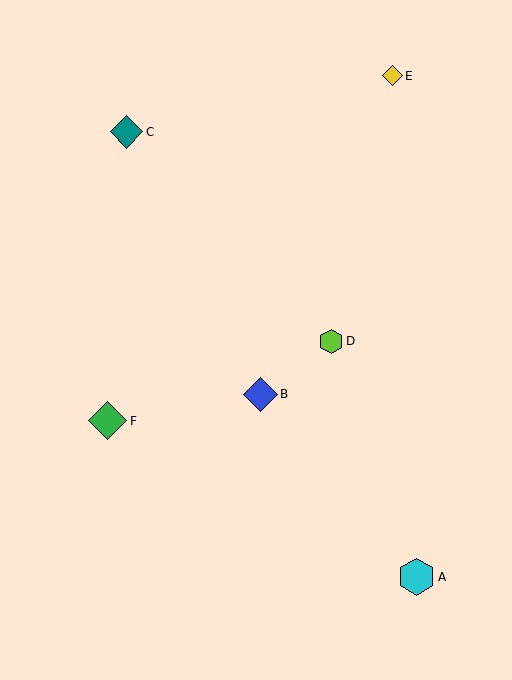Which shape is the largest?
The green diamond (labeled F) is the largest.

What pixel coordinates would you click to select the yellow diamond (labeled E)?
Click at (392, 76) to select the yellow diamond E.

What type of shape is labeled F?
Shape F is a green diamond.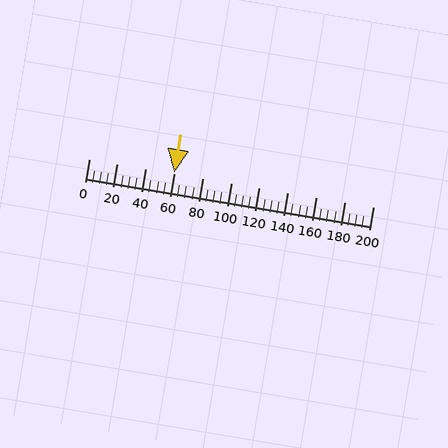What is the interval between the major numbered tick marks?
The major tick marks are spaced 20 units apart.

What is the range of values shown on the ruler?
The ruler shows values from 0 to 200.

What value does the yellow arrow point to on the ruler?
The yellow arrow points to approximately 60.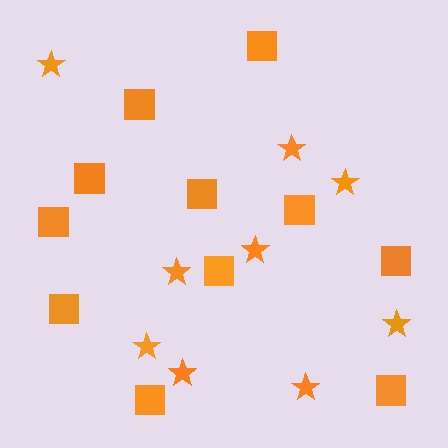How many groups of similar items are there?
There are 2 groups: one group of stars (9) and one group of squares (11).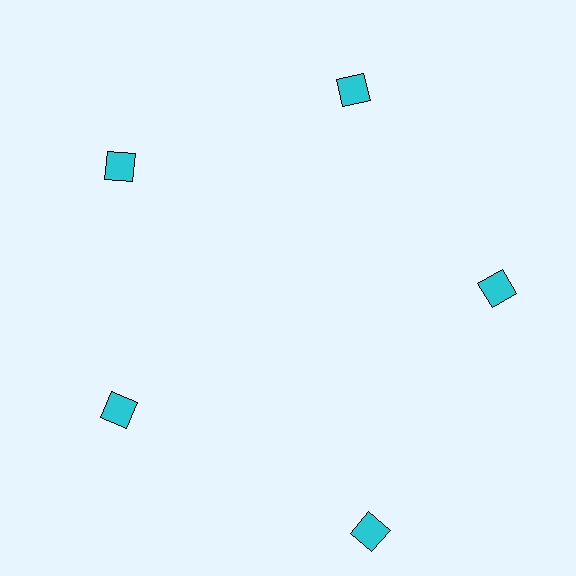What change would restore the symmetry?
The symmetry would be restored by moving it inward, back onto the ring so that all 5 squares sit at equal angles and equal distance from the center.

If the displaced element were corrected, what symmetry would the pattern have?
It would have 5-fold rotational symmetry — the pattern would map onto itself every 72 degrees.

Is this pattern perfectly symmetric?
No. The 5 cyan squares are arranged in a ring, but one element near the 5 o'clock position is pushed outward from the center, breaking the 5-fold rotational symmetry.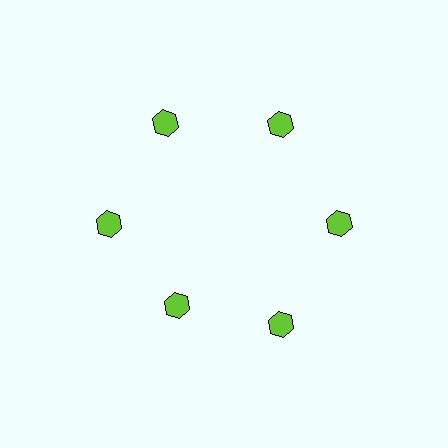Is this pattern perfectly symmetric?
No. The 6 lime hexagons are arranged in a ring, but one element near the 7 o'clock position is pulled inward toward the center, breaking the 6-fold rotational symmetry.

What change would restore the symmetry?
The symmetry would be restored by moving it outward, back onto the ring so that all 6 hexagons sit at equal angles and equal distance from the center.